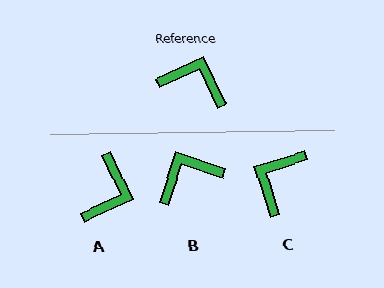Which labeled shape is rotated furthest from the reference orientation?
A, about 91 degrees away.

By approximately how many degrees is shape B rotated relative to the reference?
Approximately 46 degrees counter-clockwise.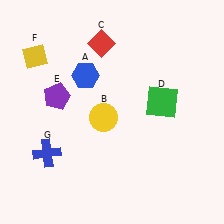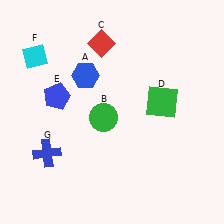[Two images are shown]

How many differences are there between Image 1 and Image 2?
There are 3 differences between the two images.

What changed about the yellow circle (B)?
In Image 1, B is yellow. In Image 2, it changed to green.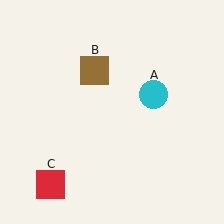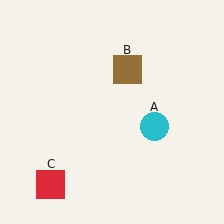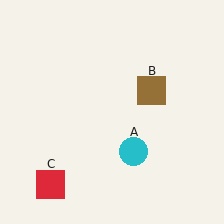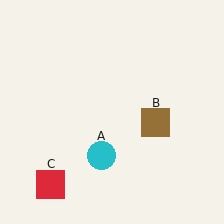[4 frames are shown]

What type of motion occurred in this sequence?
The cyan circle (object A), brown square (object B) rotated clockwise around the center of the scene.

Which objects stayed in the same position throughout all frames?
Red square (object C) remained stationary.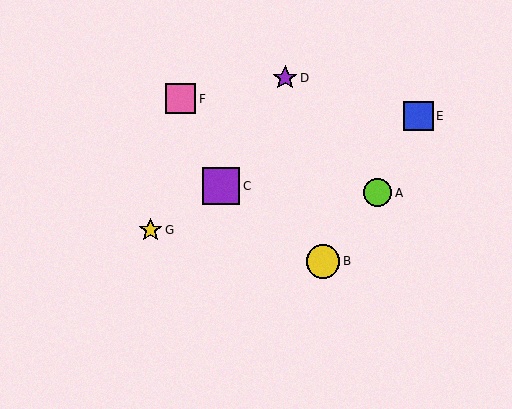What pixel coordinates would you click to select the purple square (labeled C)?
Click at (221, 186) to select the purple square C.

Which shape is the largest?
The purple square (labeled C) is the largest.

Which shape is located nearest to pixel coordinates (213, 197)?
The purple square (labeled C) at (221, 186) is nearest to that location.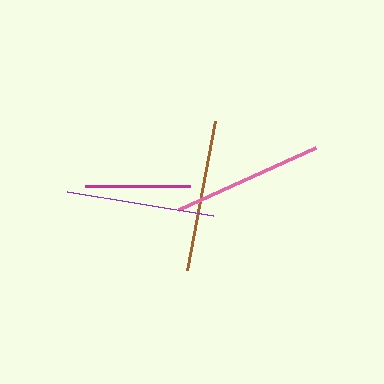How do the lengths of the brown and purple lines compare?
The brown and purple lines are approximately the same length.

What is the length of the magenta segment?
The magenta segment is approximately 105 pixels long.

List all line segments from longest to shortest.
From longest to shortest: brown, pink, purple, magenta.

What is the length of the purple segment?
The purple segment is approximately 148 pixels long.